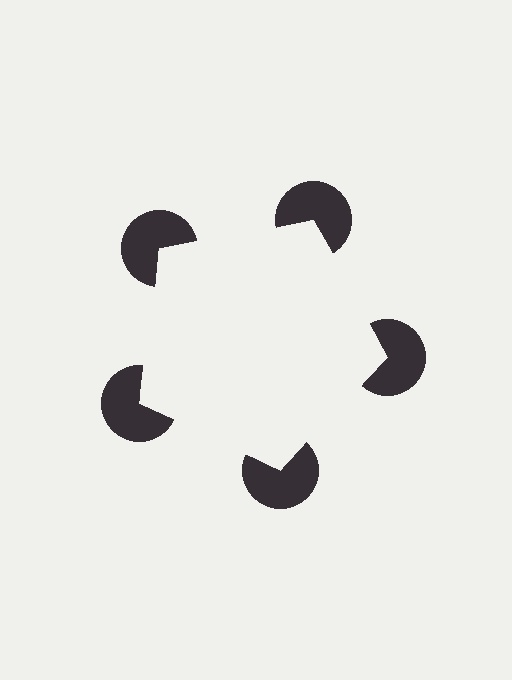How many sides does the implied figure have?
5 sides.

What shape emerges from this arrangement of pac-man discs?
An illusory pentagon — its edges are inferred from the aligned wedge cuts in the pac-man discs, not physically drawn.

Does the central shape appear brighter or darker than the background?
It typically appears slightly brighter than the background, even though no actual brightness change is drawn.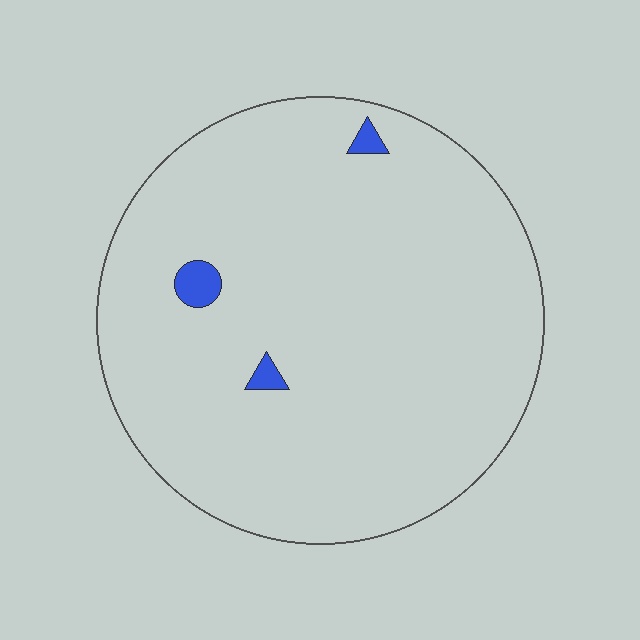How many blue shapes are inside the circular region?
3.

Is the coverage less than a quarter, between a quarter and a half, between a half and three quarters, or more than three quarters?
Less than a quarter.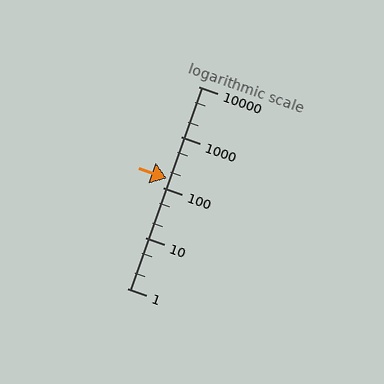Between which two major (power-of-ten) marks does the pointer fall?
The pointer is between 100 and 1000.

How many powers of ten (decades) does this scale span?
The scale spans 4 decades, from 1 to 10000.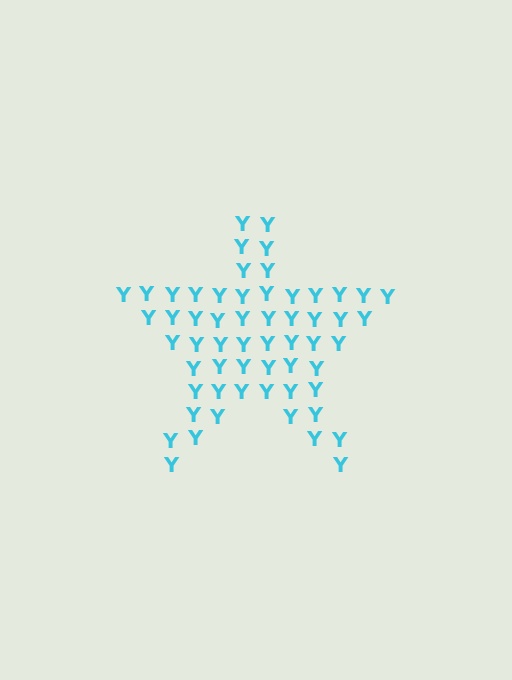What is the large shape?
The large shape is a star.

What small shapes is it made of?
It is made of small letter Y's.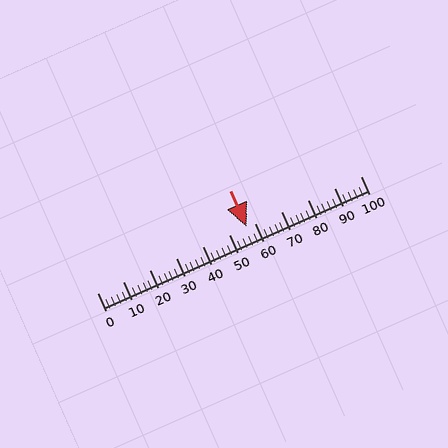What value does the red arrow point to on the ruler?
The red arrow points to approximately 57.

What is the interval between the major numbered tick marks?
The major tick marks are spaced 10 units apart.